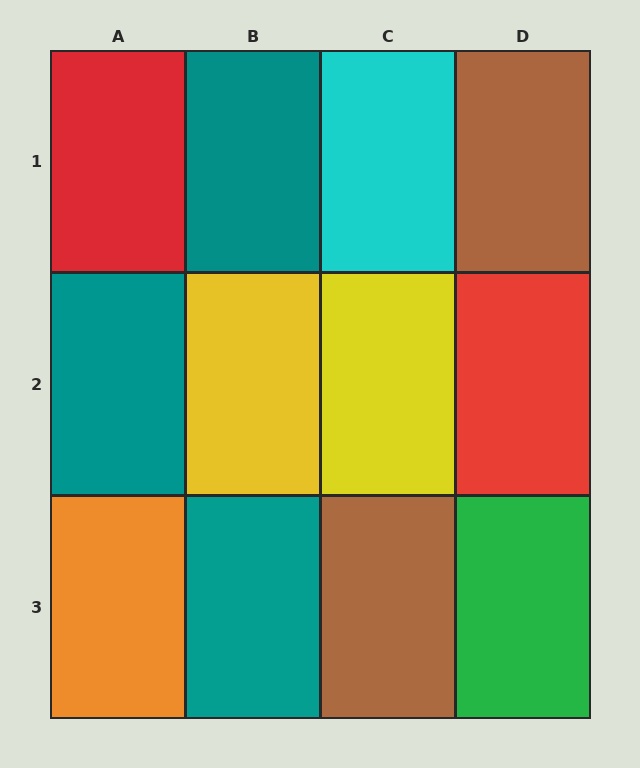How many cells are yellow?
2 cells are yellow.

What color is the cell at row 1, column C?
Cyan.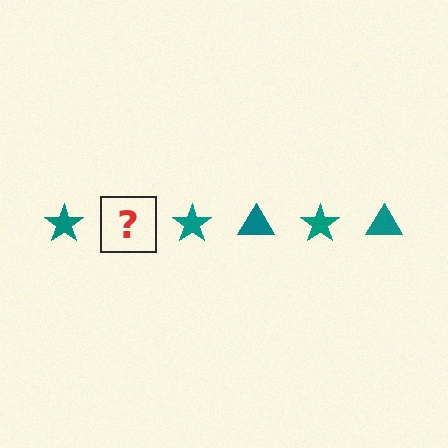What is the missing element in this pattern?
The missing element is a teal triangle.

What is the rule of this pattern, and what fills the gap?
The rule is that the pattern cycles through star, triangle shapes in teal. The gap should be filled with a teal triangle.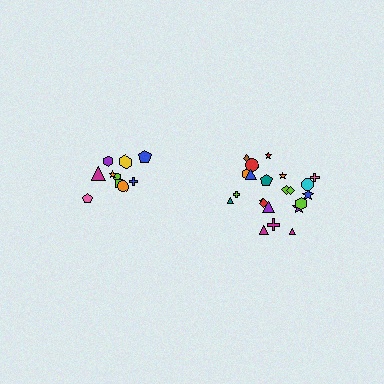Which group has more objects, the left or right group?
The right group.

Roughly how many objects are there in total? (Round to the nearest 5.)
Roughly 30 objects in total.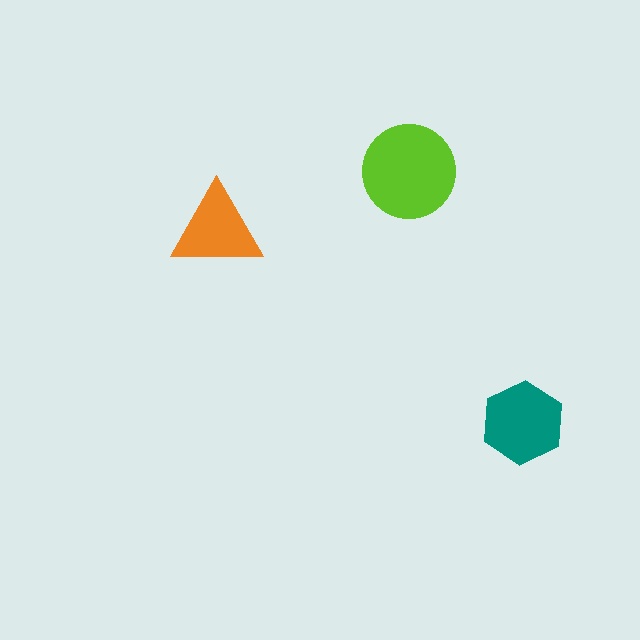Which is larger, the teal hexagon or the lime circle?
The lime circle.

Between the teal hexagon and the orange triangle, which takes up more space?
The teal hexagon.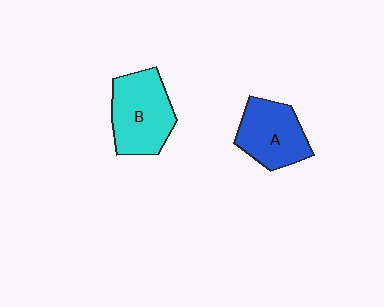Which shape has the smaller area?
Shape A (blue).